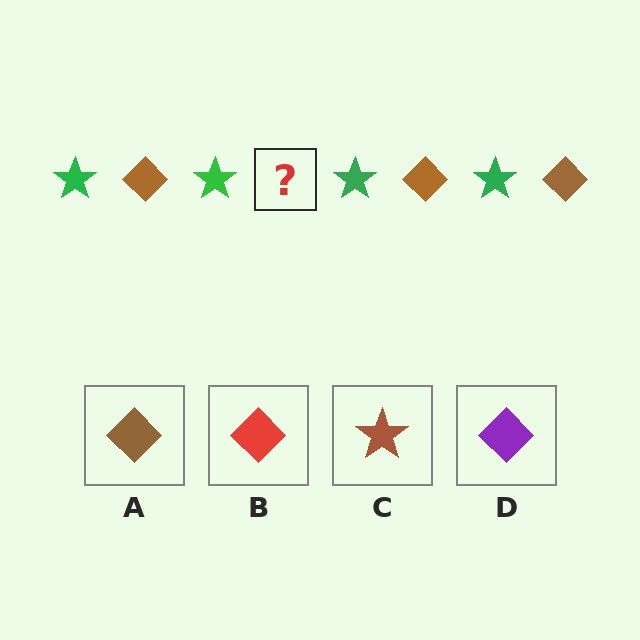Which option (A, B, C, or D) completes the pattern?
A.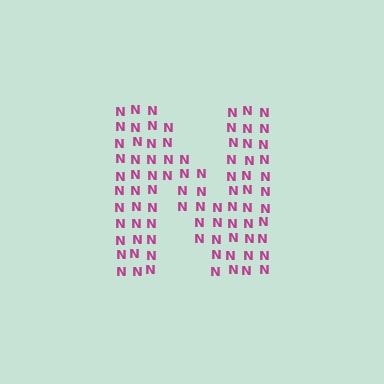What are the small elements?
The small elements are letter N's.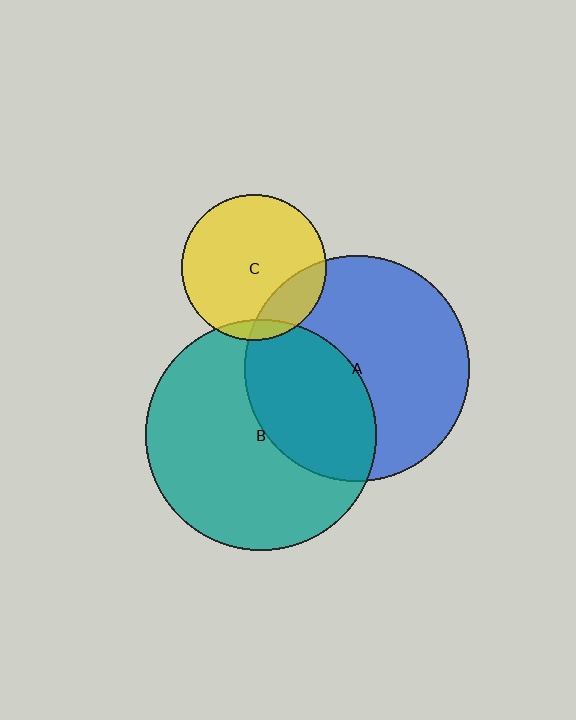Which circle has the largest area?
Circle B (teal).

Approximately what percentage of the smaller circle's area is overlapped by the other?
Approximately 20%.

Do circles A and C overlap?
Yes.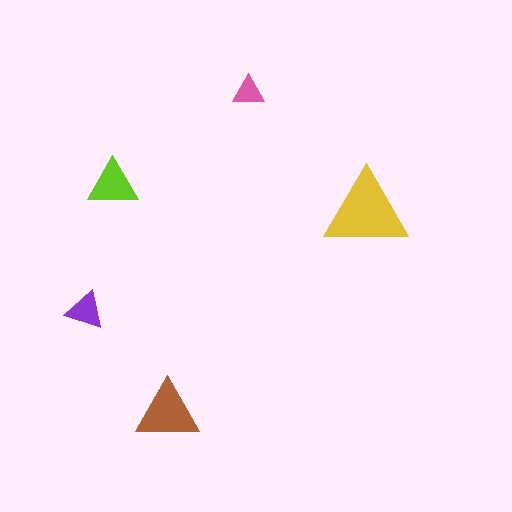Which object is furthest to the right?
The yellow triangle is rightmost.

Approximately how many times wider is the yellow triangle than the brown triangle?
About 1.5 times wider.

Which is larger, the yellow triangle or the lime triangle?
The yellow one.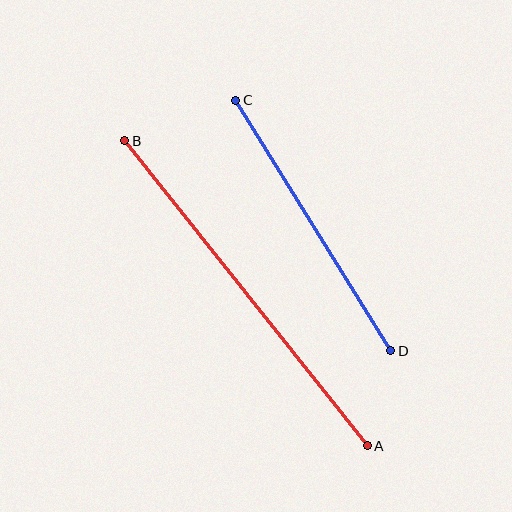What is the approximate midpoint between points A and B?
The midpoint is at approximately (246, 293) pixels.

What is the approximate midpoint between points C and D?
The midpoint is at approximately (313, 225) pixels.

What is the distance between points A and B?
The distance is approximately 390 pixels.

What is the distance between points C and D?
The distance is approximately 295 pixels.